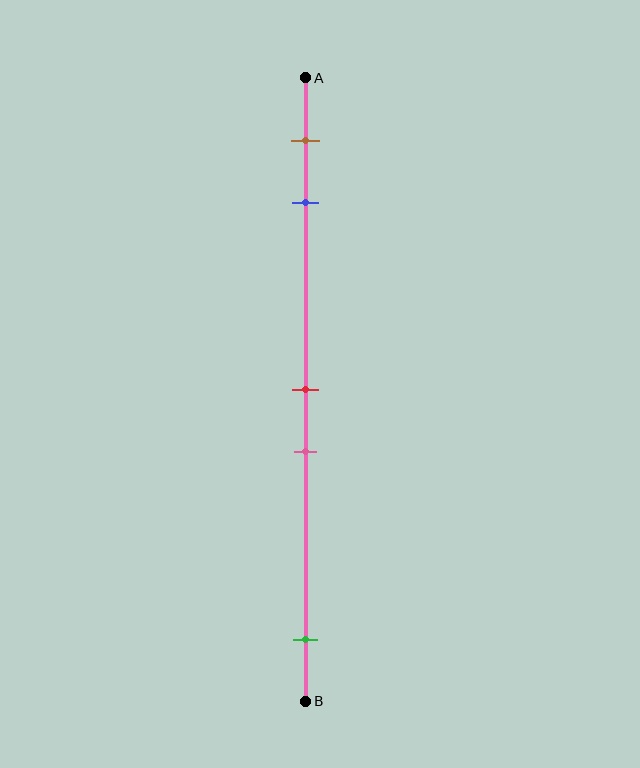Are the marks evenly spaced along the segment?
No, the marks are not evenly spaced.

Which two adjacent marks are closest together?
The red and pink marks are the closest adjacent pair.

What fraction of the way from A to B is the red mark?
The red mark is approximately 50% (0.5) of the way from A to B.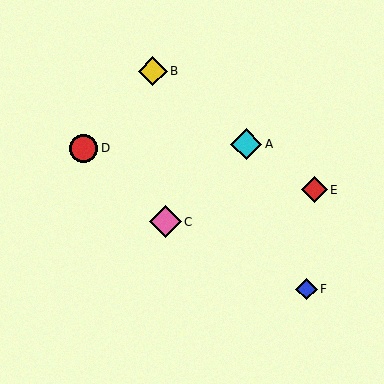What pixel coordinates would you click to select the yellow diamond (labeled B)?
Click at (153, 71) to select the yellow diamond B.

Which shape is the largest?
The pink diamond (labeled C) is the largest.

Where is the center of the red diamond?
The center of the red diamond is at (314, 190).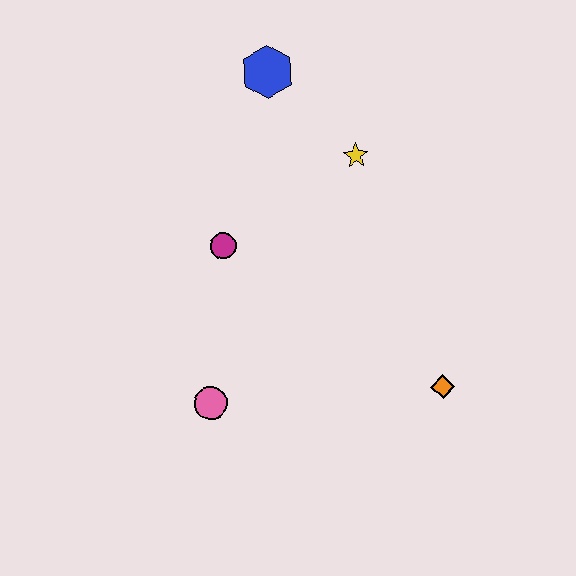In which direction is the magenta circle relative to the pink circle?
The magenta circle is above the pink circle.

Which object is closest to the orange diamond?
The pink circle is closest to the orange diamond.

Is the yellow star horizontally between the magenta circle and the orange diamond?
Yes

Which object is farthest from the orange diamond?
The blue hexagon is farthest from the orange diamond.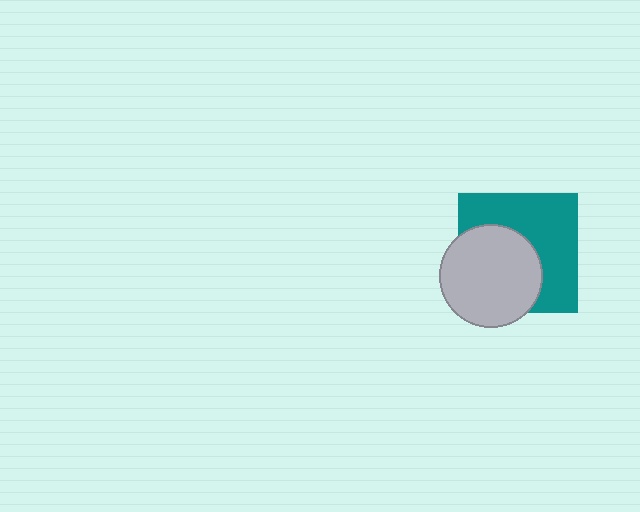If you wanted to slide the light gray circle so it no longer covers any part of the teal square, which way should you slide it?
Slide it toward the lower-left — that is the most direct way to separate the two shapes.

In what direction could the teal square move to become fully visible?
The teal square could move toward the upper-right. That would shift it out from behind the light gray circle entirely.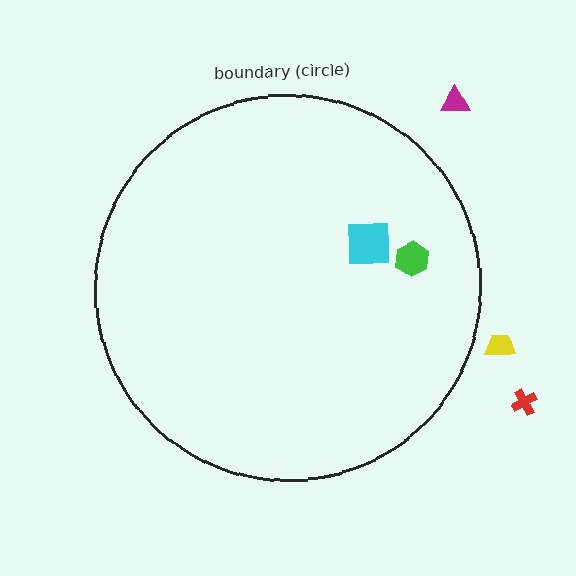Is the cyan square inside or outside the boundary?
Inside.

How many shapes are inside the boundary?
2 inside, 3 outside.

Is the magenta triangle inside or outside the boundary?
Outside.